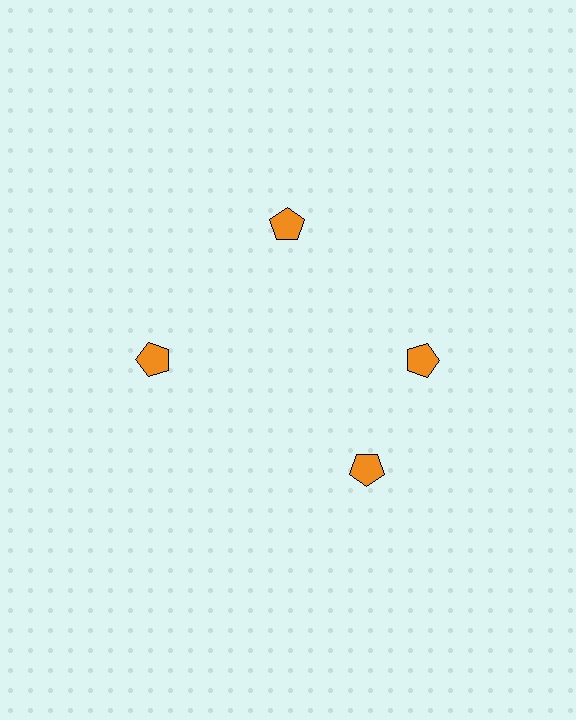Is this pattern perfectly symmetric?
No. The 4 orange pentagons are arranged in a ring, but one element near the 6 o'clock position is rotated out of alignment along the ring, breaking the 4-fold rotational symmetry.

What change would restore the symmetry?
The symmetry would be restored by rotating it back into even spacing with its neighbors so that all 4 pentagons sit at equal angles and equal distance from the center.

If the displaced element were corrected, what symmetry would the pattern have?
It would have 4-fold rotational symmetry — the pattern would map onto itself every 90 degrees.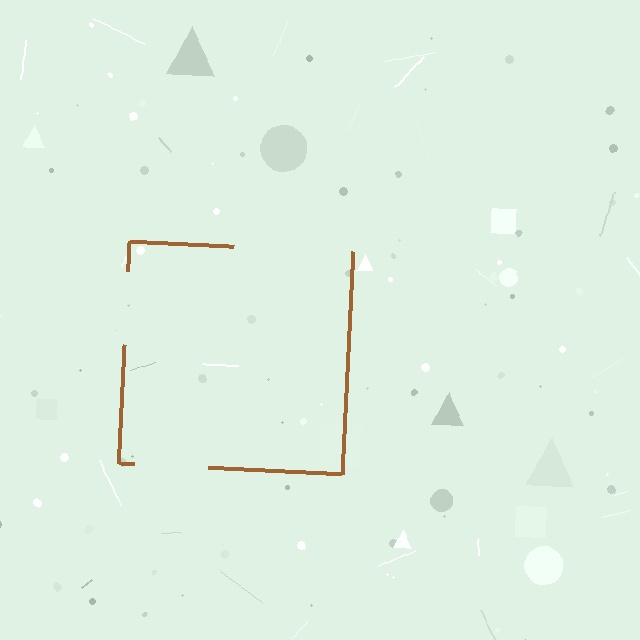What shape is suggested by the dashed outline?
The dashed outline suggests a square.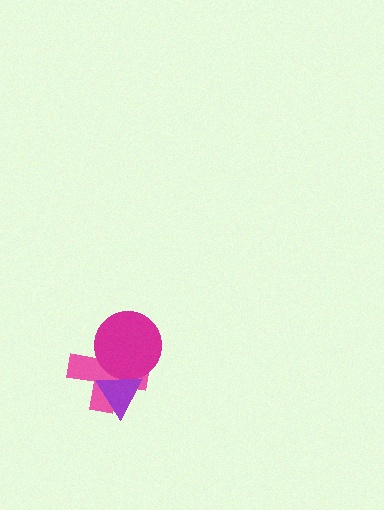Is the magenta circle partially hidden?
Yes, it is partially covered by another shape.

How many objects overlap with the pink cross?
2 objects overlap with the pink cross.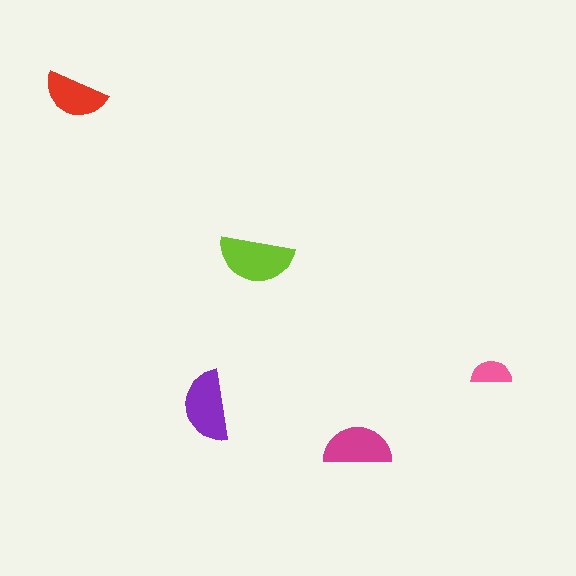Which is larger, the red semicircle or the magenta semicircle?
The magenta one.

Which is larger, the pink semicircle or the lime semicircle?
The lime one.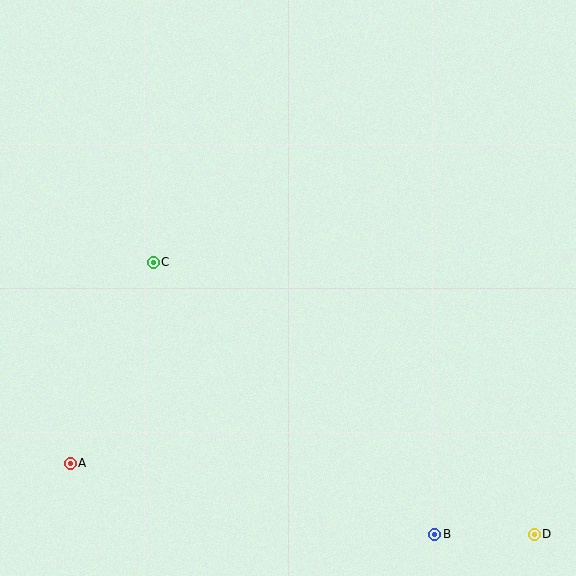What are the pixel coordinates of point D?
Point D is at (534, 534).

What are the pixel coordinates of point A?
Point A is at (70, 463).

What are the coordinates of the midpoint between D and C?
The midpoint between D and C is at (344, 398).